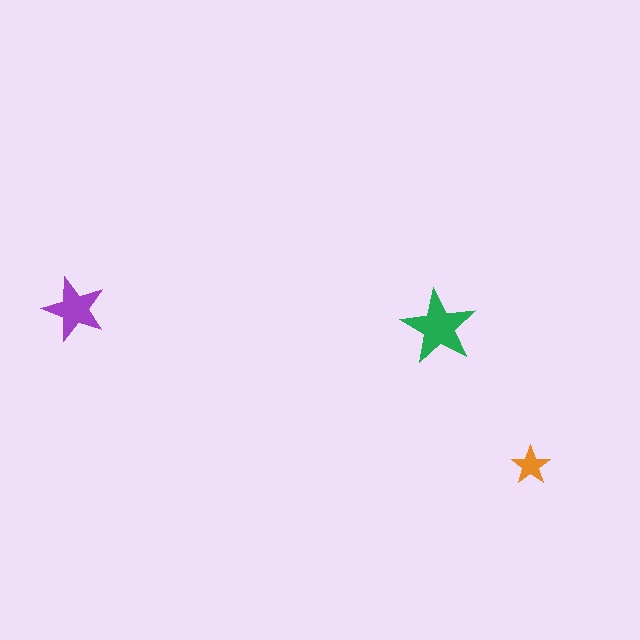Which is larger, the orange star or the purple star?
The purple one.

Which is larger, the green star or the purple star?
The green one.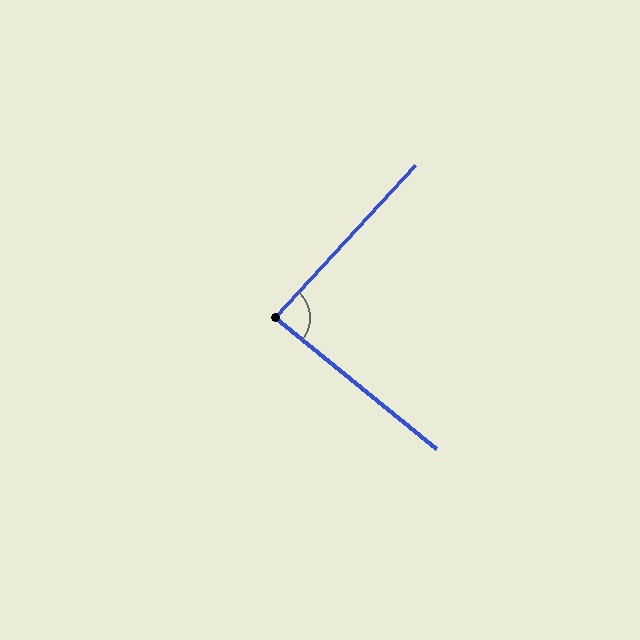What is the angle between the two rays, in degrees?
Approximately 86 degrees.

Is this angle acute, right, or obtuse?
It is approximately a right angle.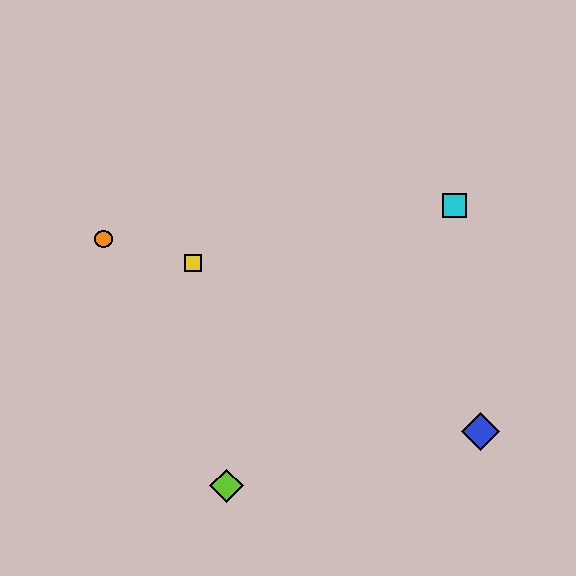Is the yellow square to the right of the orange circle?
Yes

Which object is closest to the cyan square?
The blue diamond is closest to the cyan square.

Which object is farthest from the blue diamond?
The orange circle is farthest from the blue diamond.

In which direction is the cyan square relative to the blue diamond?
The cyan square is above the blue diamond.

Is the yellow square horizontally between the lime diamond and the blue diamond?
No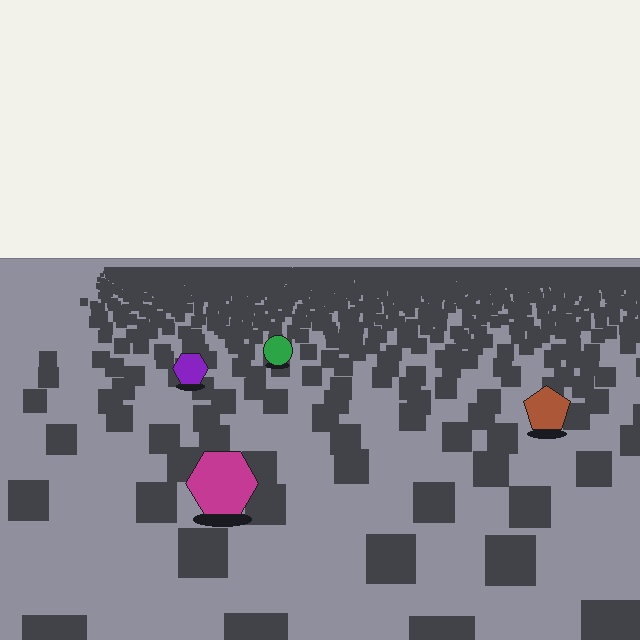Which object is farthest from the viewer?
The green circle is farthest from the viewer. It appears smaller and the ground texture around it is denser.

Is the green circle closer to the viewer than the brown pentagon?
No. The brown pentagon is closer — you can tell from the texture gradient: the ground texture is coarser near it.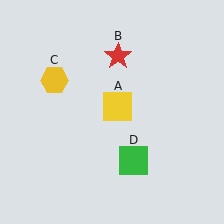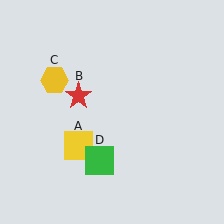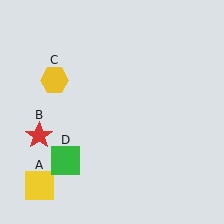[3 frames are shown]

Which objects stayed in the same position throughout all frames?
Yellow hexagon (object C) remained stationary.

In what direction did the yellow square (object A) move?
The yellow square (object A) moved down and to the left.